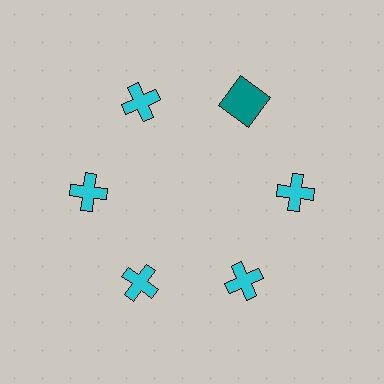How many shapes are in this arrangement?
There are 6 shapes arranged in a ring pattern.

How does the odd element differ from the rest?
It differs in both color (teal instead of cyan) and shape (square instead of cross).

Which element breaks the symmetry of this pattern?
The teal square at roughly the 1 o'clock position breaks the symmetry. All other shapes are cyan crosses.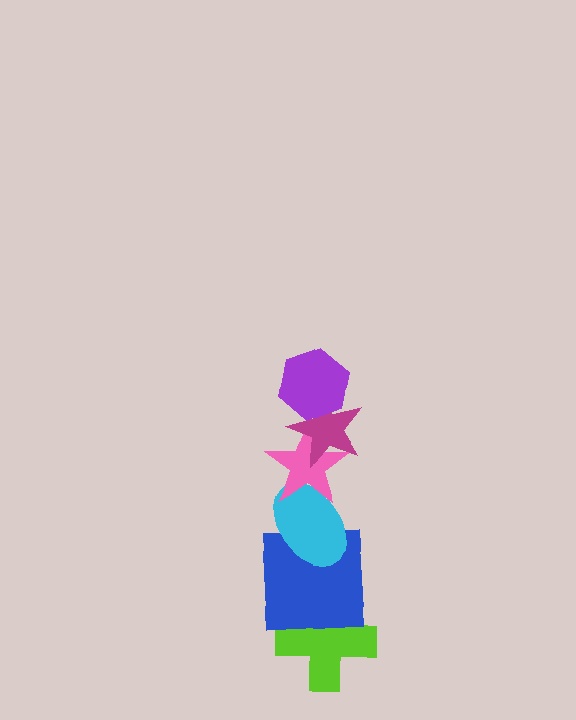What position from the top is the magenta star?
The magenta star is 2nd from the top.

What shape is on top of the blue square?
The cyan ellipse is on top of the blue square.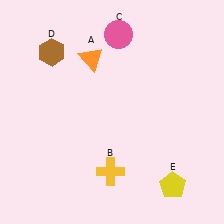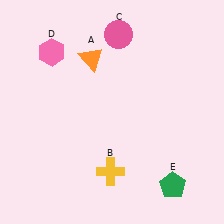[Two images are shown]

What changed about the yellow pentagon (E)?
In Image 1, E is yellow. In Image 2, it changed to green.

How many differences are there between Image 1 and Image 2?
There are 2 differences between the two images.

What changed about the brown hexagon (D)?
In Image 1, D is brown. In Image 2, it changed to pink.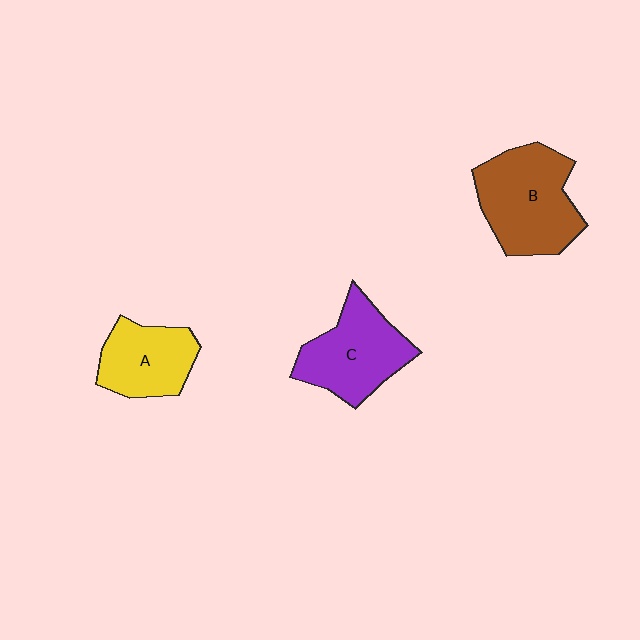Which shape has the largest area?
Shape B (brown).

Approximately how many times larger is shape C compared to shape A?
Approximately 1.3 times.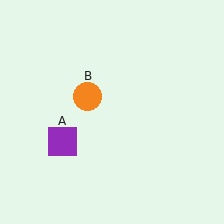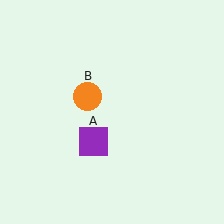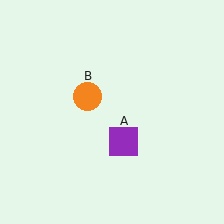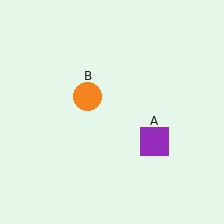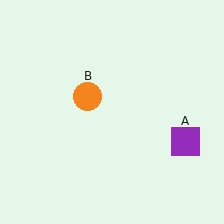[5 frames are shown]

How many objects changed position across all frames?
1 object changed position: purple square (object A).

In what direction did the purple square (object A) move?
The purple square (object A) moved right.